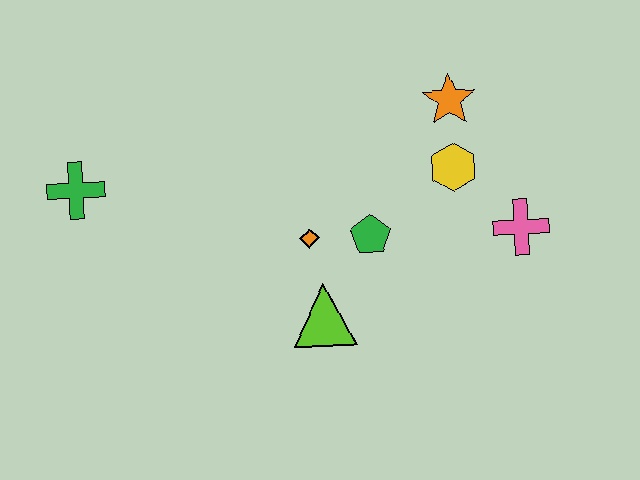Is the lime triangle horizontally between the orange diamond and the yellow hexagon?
Yes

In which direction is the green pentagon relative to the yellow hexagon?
The green pentagon is to the left of the yellow hexagon.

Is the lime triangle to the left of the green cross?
No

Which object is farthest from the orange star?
The green cross is farthest from the orange star.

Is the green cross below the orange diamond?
No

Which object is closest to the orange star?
The yellow hexagon is closest to the orange star.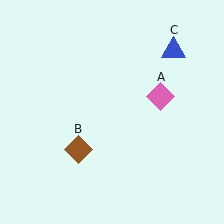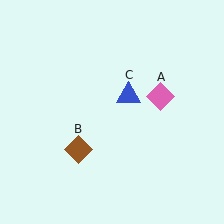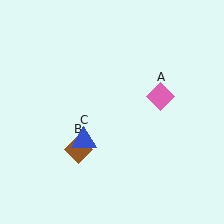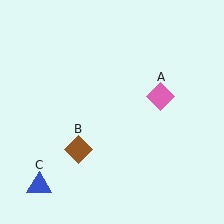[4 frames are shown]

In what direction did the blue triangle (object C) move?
The blue triangle (object C) moved down and to the left.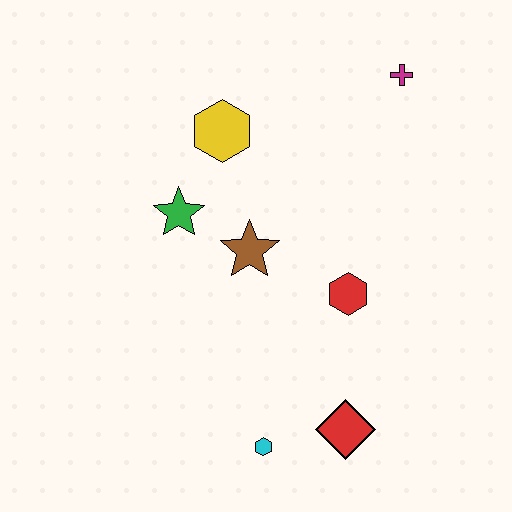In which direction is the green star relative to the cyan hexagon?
The green star is above the cyan hexagon.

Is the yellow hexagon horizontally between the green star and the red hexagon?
Yes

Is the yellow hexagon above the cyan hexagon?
Yes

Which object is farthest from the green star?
The red diamond is farthest from the green star.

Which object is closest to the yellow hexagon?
The green star is closest to the yellow hexagon.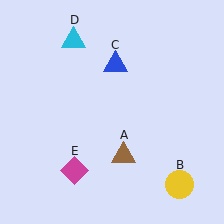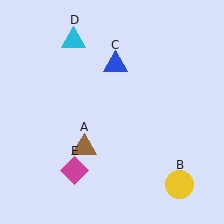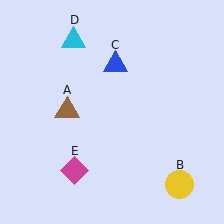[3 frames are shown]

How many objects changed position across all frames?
1 object changed position: brown triangle (object A).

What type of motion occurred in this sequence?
The brown triangle (object A) rotated clockwise around the center of the scene.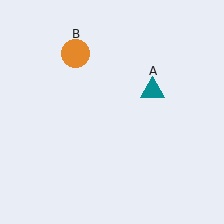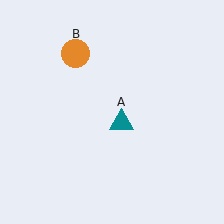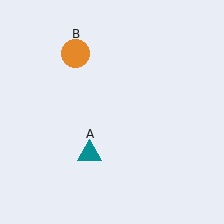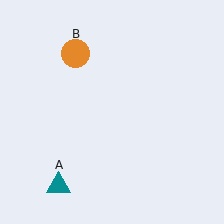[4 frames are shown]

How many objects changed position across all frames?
1 object changed position: teal triangle (object A).